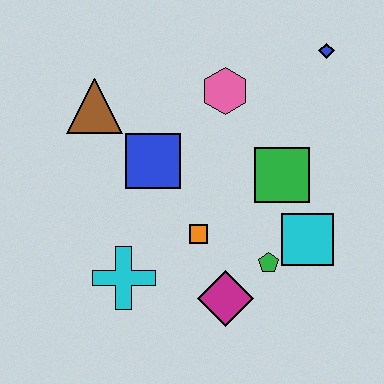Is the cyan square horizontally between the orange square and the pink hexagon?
No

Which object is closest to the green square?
The cyan square is closest to the green square.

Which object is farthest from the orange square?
The blue diamond is farthest from the orange square.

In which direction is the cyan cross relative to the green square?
The cyan cross is to the left of the green square.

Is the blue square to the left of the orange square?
Yes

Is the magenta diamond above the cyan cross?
No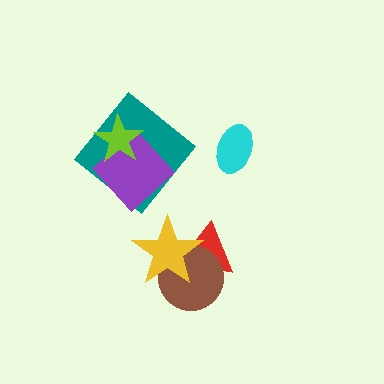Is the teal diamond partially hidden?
Yes, it is partially covered by another shape.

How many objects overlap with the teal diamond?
2 objects overlap with the teal diamond.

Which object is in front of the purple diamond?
The lime star is in front of the purple diamond.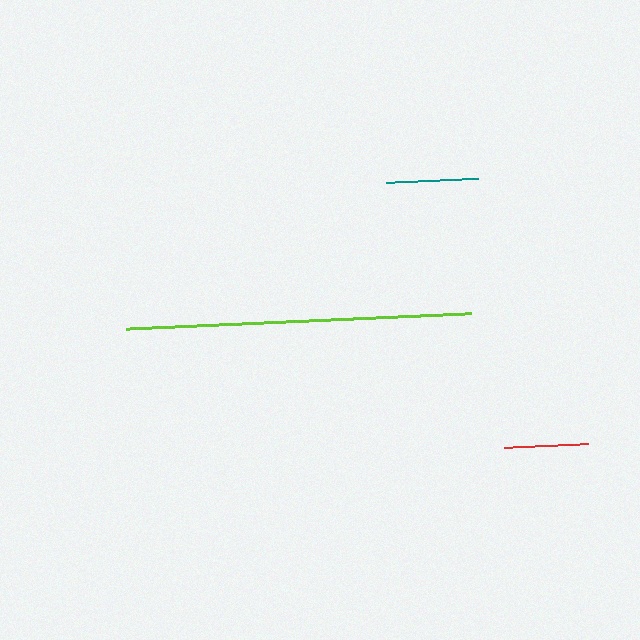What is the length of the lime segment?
The lime segment is approximately 345 pixels long.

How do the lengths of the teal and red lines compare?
The teal and red lines are approximately the same length.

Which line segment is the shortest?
The red line is the shortest at approximately 84 pixels.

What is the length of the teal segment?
The teal segment is approximately 92 pixels long.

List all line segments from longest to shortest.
From longest to shortest: lime, teal, red.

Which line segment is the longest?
The lime line is the longest at approximately 345 pixels.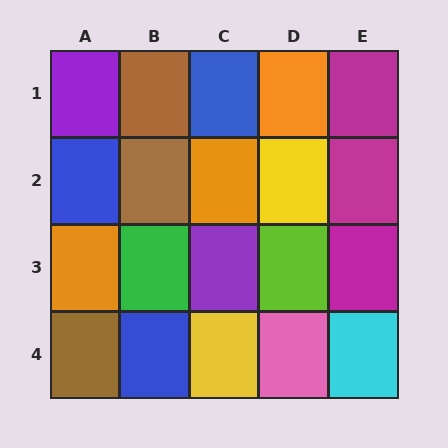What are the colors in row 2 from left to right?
Blue, brown, orange, yellow, magenta.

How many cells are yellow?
2 cells are yellow.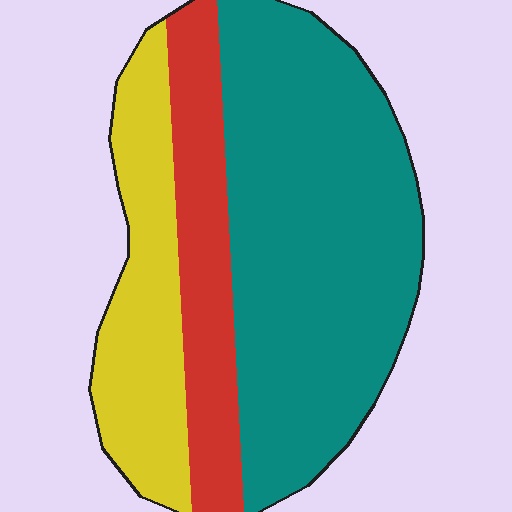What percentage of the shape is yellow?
Yellow takes up between a sixth and a third of the shape.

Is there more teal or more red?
Teal.